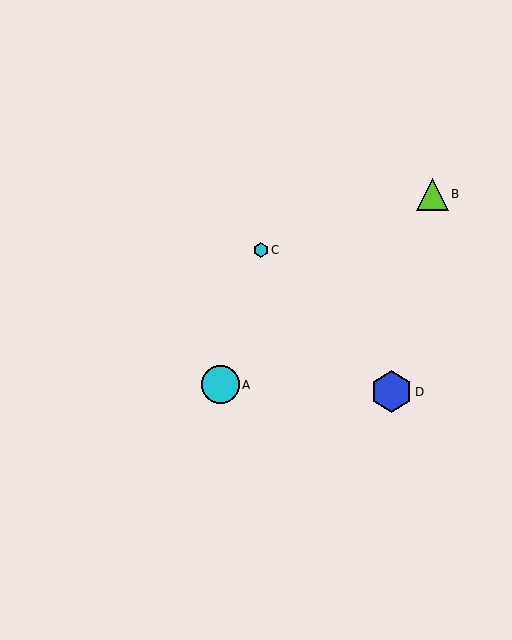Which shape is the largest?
The blue hexagon (labeled D) is the largest.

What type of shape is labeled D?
Shape D is a blue hexagon.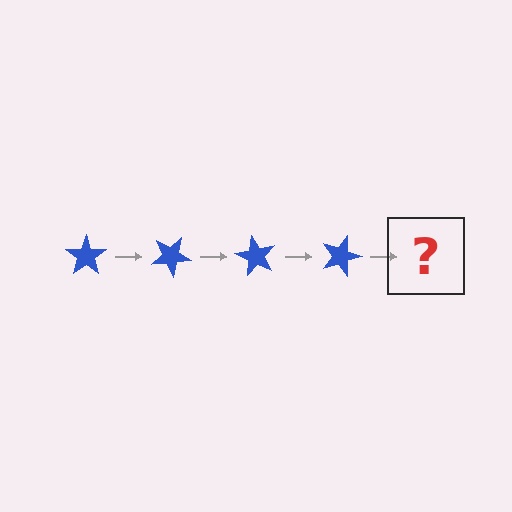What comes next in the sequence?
The next element should be a blue star rotated 120 degrees.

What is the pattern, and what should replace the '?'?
The pattern is that the star rotates 30 degrees each step. The '?' should be a blue star rotated 120 degrees.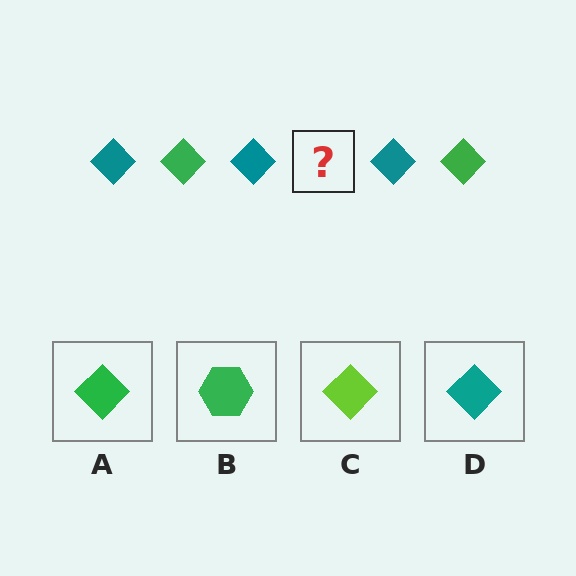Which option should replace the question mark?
Option A.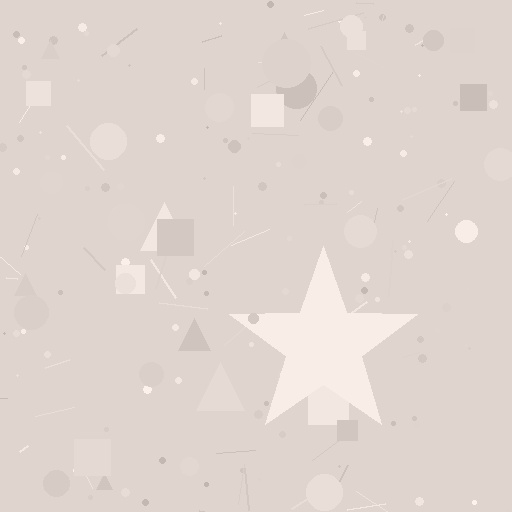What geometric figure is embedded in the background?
A star is embedded in the background.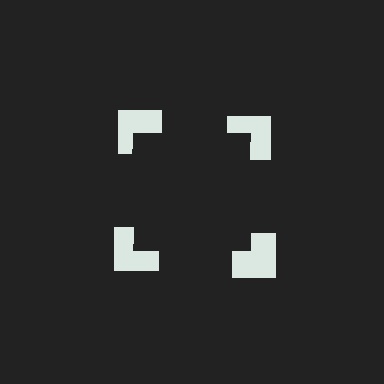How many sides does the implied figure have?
4 sides.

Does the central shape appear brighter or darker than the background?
It typically appears slightly darker than the background, even though no actual brightness change is drawn.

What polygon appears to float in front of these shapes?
An illusory square — its edges are inferred from the aligned wedge cuts in the notched squares, not physically drawn.